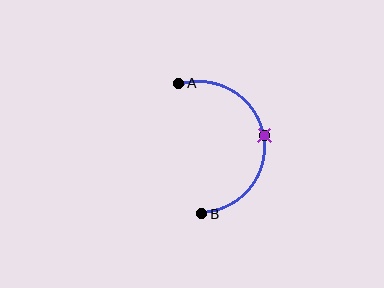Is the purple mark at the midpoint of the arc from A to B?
Yes. The purple mark lies on the arc at equal arc-length from both A and B — it is the arc midpoint.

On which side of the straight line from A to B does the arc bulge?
The arc bulges to the right of the straight line connecting A and B.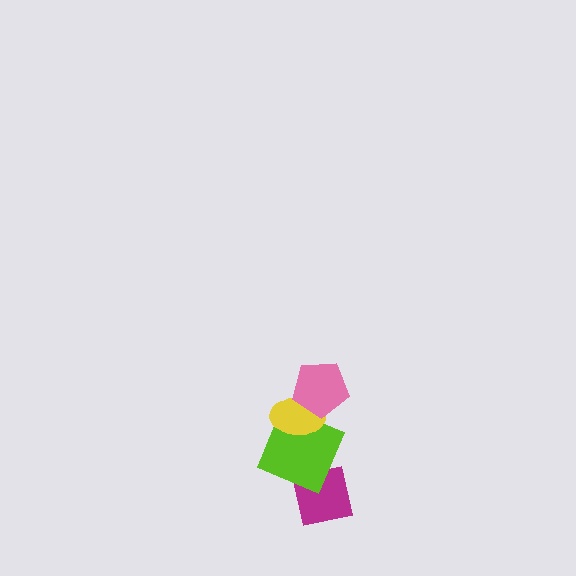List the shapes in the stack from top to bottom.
From top to bottom: the pink pentagon, the yellow ellipse, the lime square, the magenta square.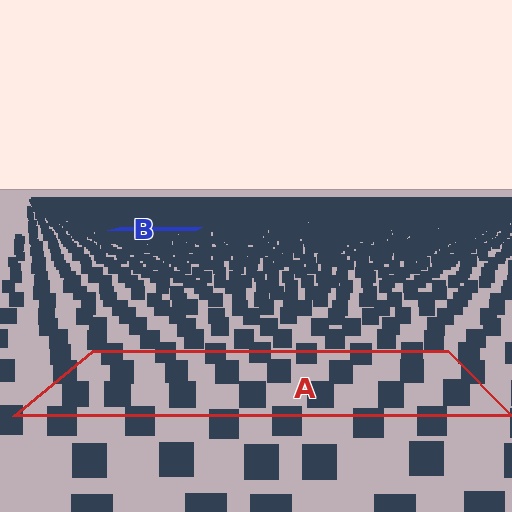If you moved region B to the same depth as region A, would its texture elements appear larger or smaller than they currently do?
They would appear larger. At a closer depth, the same texture elements are projected at a bigger on-screen size.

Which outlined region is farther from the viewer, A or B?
Region B is farther from the viewer — the texture elements inside it appear smaller and more densely packed.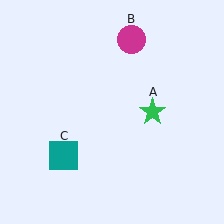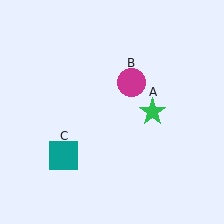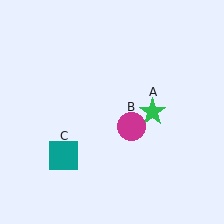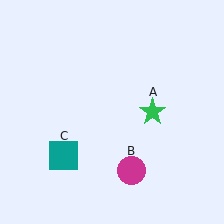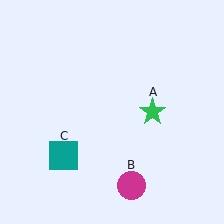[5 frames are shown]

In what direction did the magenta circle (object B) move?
The magenta circle (object B) moved down.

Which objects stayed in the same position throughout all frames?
Green star (object A) and teal square (object C) remained stationary.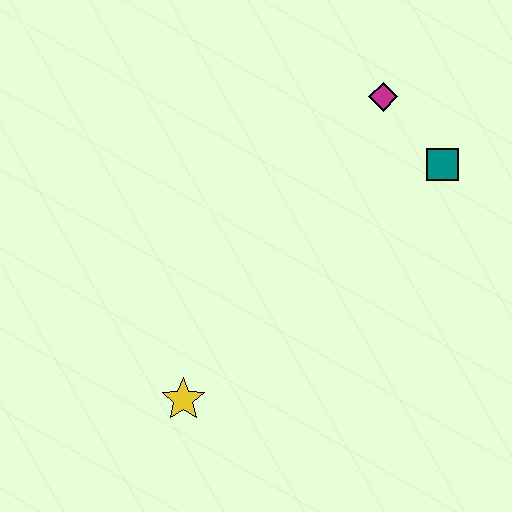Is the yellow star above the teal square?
No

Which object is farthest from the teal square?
The yellow star is farthest from the teal square.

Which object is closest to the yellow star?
The teal square is closest to the yellow star.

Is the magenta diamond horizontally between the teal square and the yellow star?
Yes